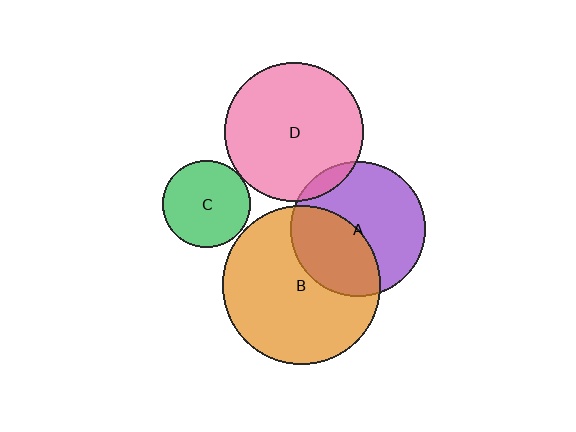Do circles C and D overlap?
Yes.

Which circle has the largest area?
Circle B (orange).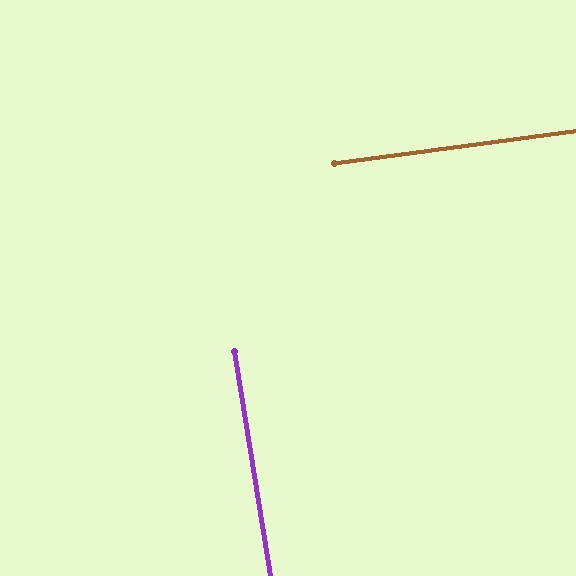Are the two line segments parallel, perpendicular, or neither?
Perpendicular — they meet at approximately 89°.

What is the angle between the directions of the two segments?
Approximately 89 degrees.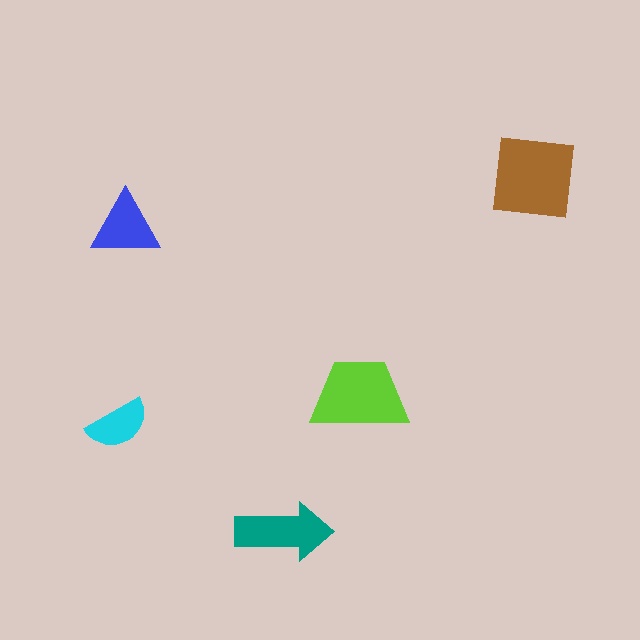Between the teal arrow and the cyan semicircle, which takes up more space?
The teal arrow.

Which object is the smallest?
The cyan semicircle.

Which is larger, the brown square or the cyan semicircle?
The brown square.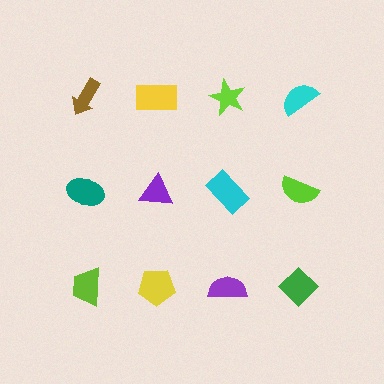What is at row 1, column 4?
A cyan semicircle.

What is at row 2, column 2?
A purple triangle.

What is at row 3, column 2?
A yellow pentagon.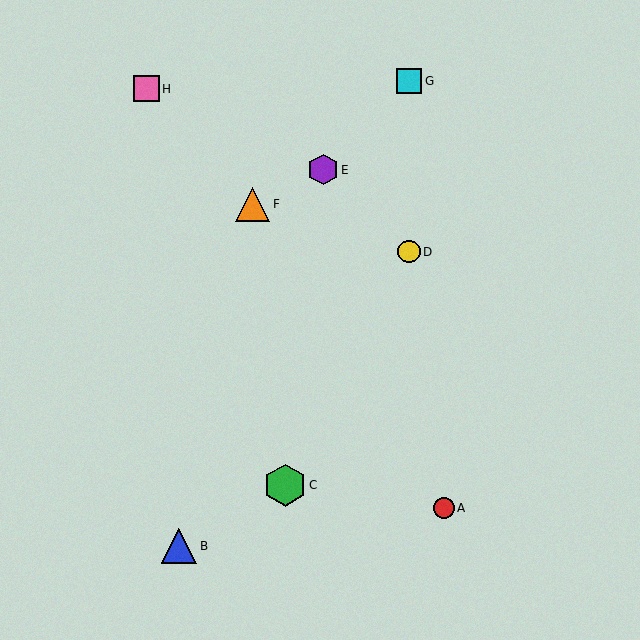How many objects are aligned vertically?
2 objects (D, G) are aligned vertically.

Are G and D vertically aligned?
Yes, both are at x≈409.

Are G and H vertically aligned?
No, G is at x≈409 and H is at x≈146.